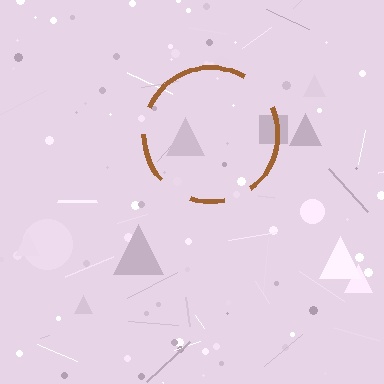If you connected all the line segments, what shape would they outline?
They would outline a circle.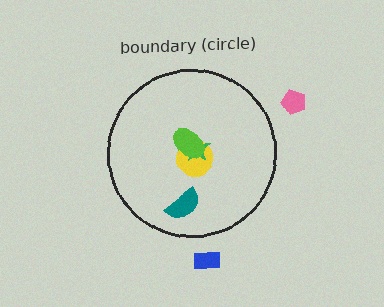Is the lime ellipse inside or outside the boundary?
Inside.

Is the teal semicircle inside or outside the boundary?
Inside.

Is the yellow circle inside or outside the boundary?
Inside.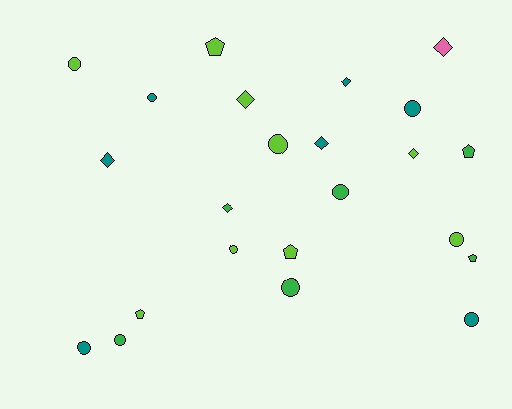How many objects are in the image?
There are 23 objects.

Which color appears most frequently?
Lime, with 9 objects.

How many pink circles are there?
There are no pink circles.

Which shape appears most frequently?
Circle, with 11 objects.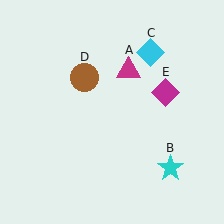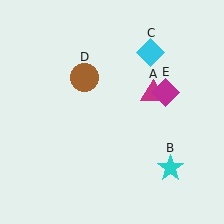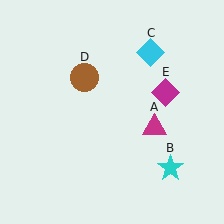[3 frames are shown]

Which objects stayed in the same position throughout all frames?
Cyan star (object B) and cyan diamond (object C) and brown circle (object D) and magenta diamond (object E) remained stationary.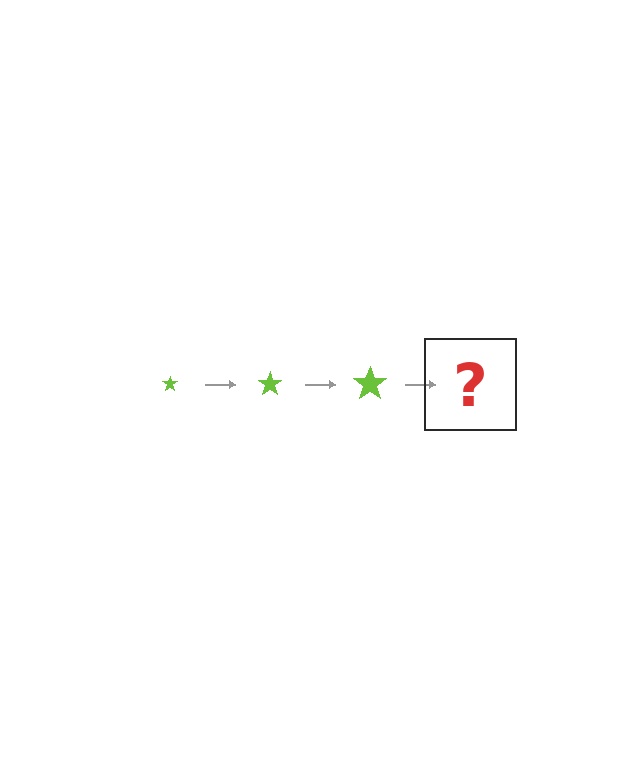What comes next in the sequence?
The next element should be a lime star, larger than the previous one.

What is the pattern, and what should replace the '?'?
The pattern is that the star gets progressively larger each step. The '?' should be a lime star, larger than the previous one.